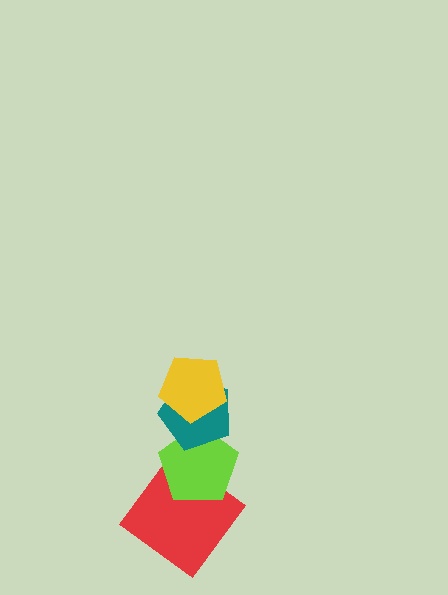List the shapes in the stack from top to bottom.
From top to bottom: the yellow pentagon, the teal pentagon, the lime pentagon, the red diamond.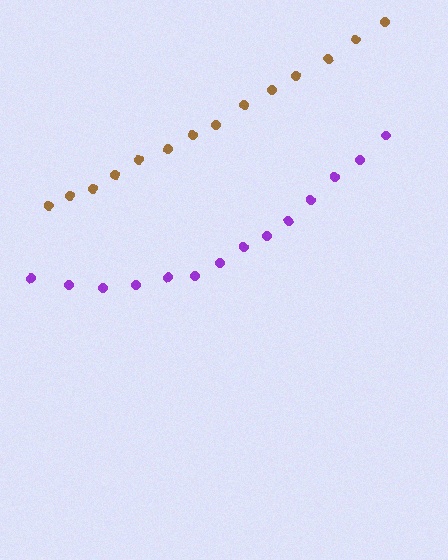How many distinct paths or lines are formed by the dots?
There are 2 distinct paths.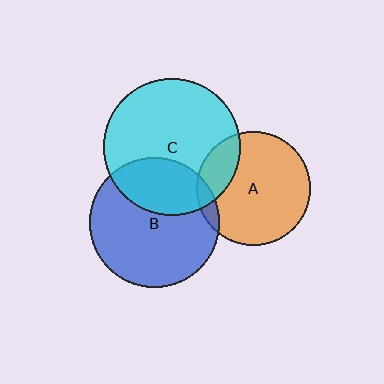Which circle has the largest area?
Circle C (cyan).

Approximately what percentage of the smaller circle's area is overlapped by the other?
Approximately 30%.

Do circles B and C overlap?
Yes.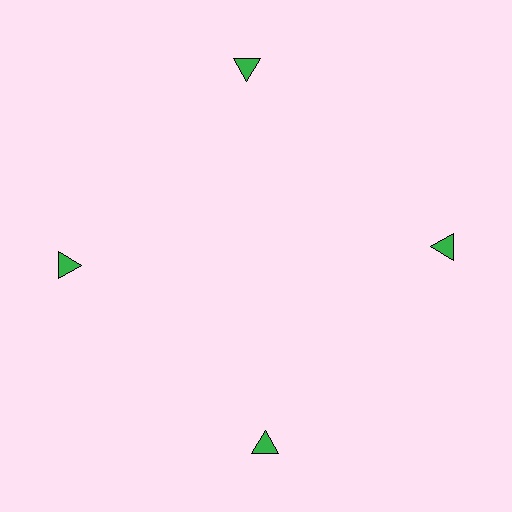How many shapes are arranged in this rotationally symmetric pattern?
There are 4 shapes, arranged in 4 groups of 1.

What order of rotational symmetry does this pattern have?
This pattern has 4-fold rotational symmetry.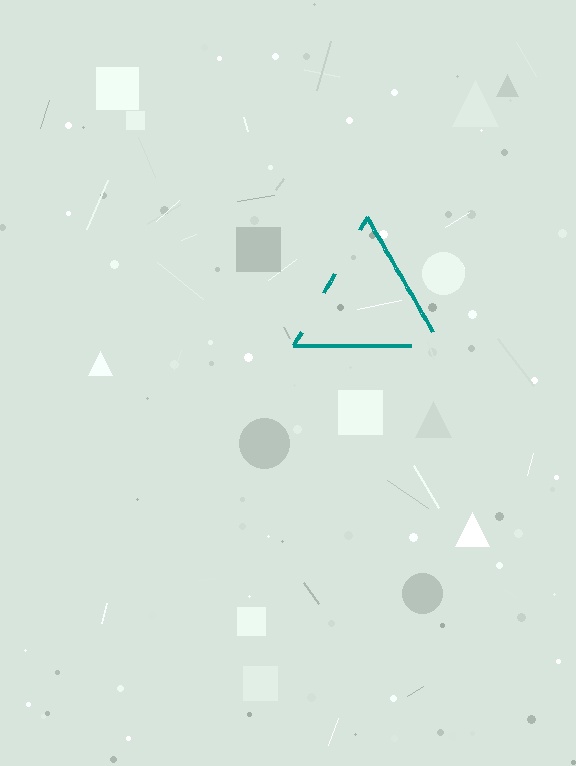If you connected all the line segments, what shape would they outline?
They would outline a triangle.